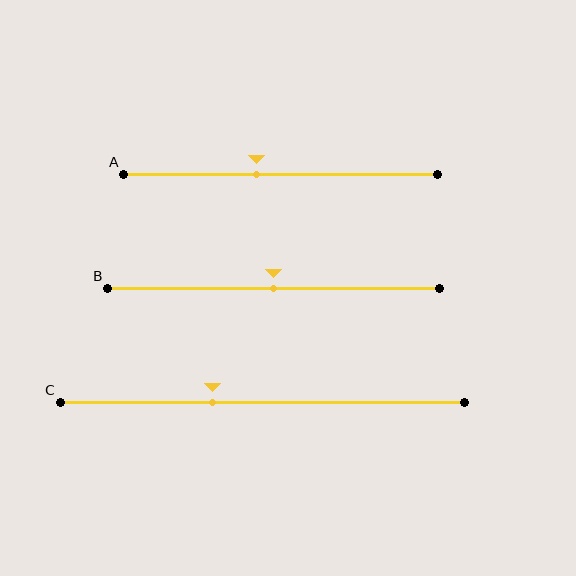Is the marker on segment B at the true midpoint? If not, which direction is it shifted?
Yes, the marker on segment B is at the true midpoint.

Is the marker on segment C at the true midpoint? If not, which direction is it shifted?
No, the marker on segment C is shifted to the left by about 12% of the segment length.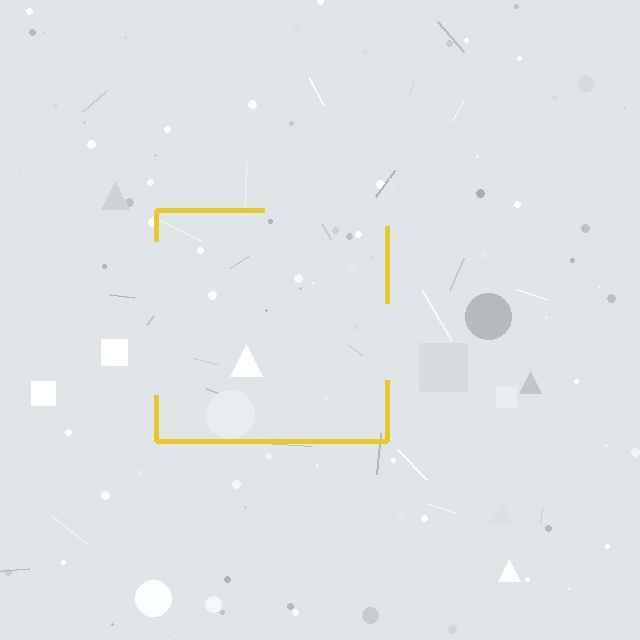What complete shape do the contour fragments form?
The contour fragments form a square.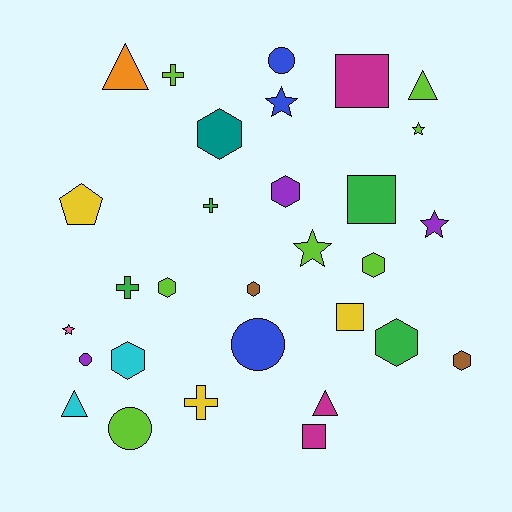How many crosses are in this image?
There are 4 crosses.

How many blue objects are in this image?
There are 3 blue objects.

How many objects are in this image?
There are 30 objects.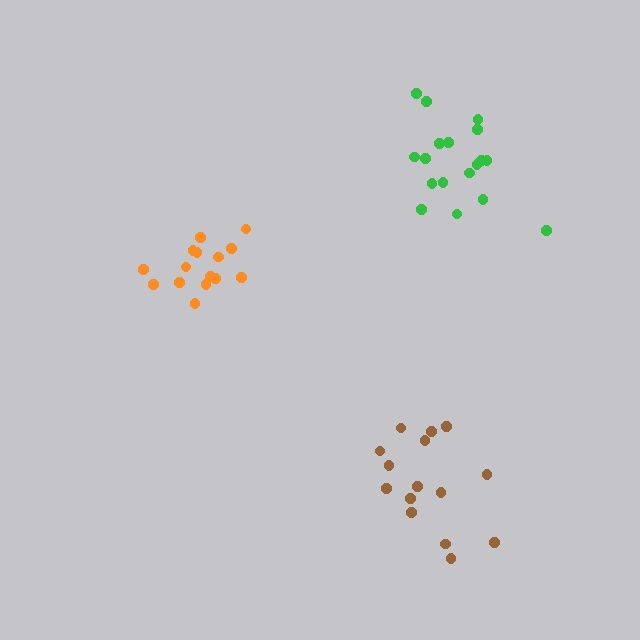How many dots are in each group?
Group 1: 15 dots, Group 2: 18 dots, Group 3: 15 dots (48 total).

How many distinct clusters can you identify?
There are 3 distinct clusters.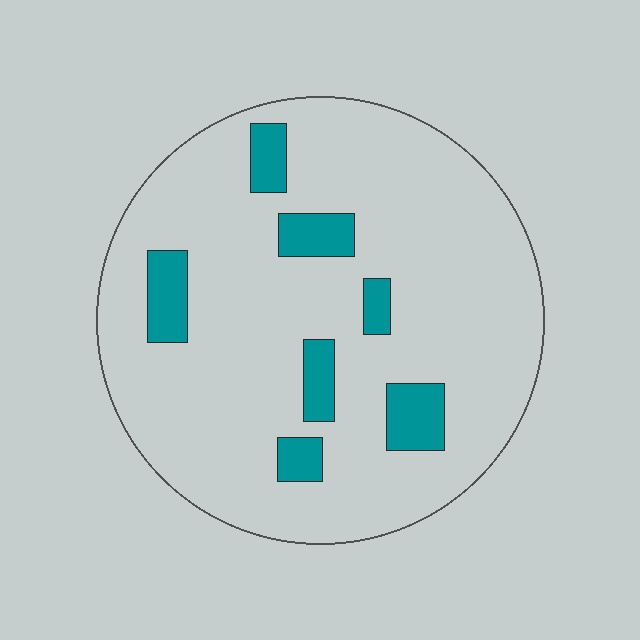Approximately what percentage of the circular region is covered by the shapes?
Approximately 15%.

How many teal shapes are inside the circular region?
7.